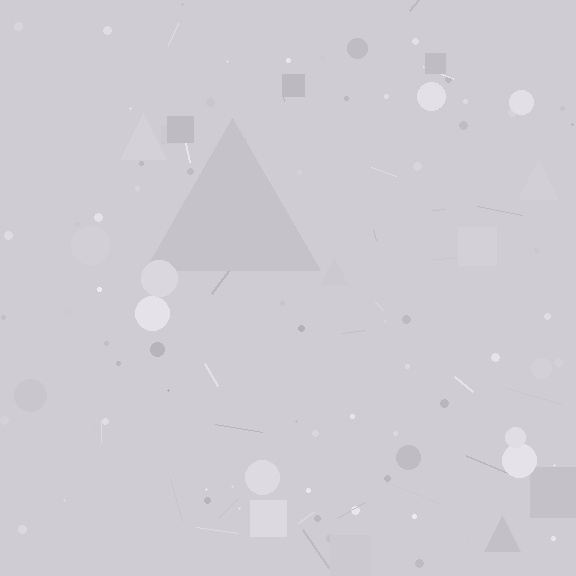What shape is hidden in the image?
A triangle is hidden in the image.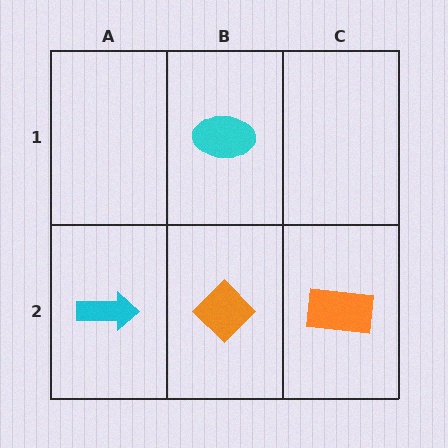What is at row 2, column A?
A cyan arrow.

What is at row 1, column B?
A cyan ellipse.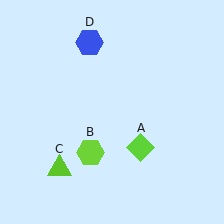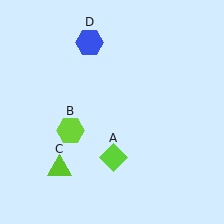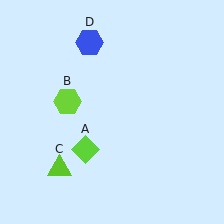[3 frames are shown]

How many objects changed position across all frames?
2 objects changed position: lime diamond (object A), lime hexagon (object B).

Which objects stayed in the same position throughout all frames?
Lime triangle (object C) and blue hexagon (object D) remained stationary.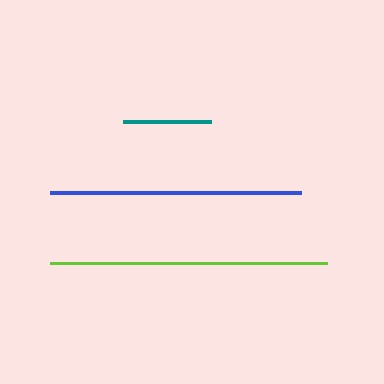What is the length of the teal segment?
The teal segment is approximately 87 pixels long.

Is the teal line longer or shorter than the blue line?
The blue line is longer than the teal line.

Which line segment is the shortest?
The teal line is the shortest at approximately 87 pixels.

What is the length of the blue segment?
The blue segment is approximately 251 pixels long.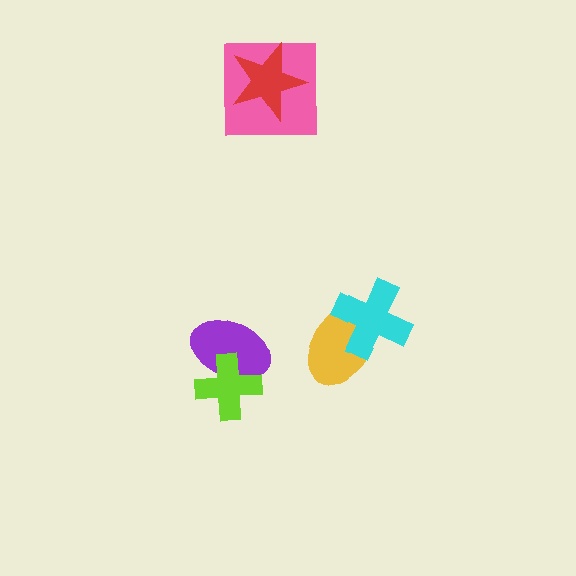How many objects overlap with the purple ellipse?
1 object overlaps with the purple ellipse.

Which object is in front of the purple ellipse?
The lime cross is in front of the purple ellipse.